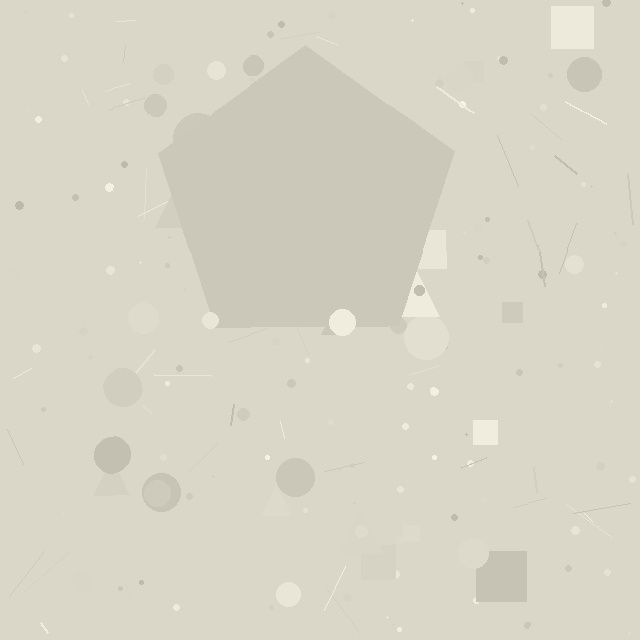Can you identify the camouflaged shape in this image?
The camouflaged shape is a pentagon.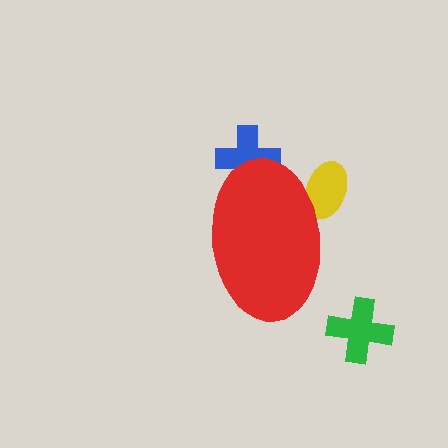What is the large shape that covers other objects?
A red ellipse.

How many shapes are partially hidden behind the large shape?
2 shapes are partially hidden.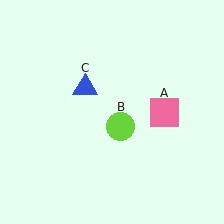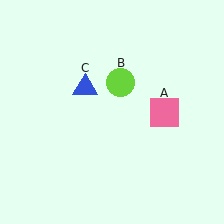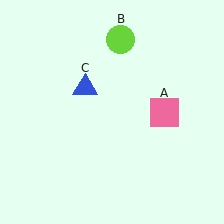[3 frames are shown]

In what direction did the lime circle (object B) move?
The lime circle (object B) moved up.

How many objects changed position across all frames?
1 object changed position: lime circle (object B).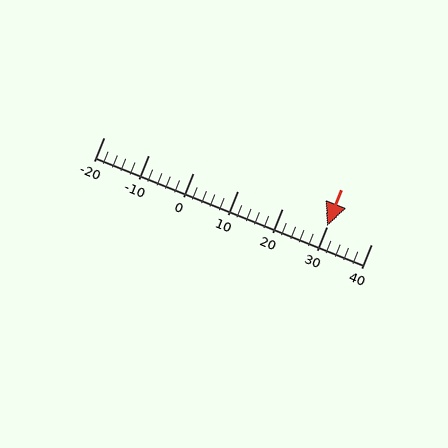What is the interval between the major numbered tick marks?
The major tick marks are spaced 10 units apart.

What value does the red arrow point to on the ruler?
The red arrow points to approximately 30.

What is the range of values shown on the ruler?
The ruler shows values from -20 to 40.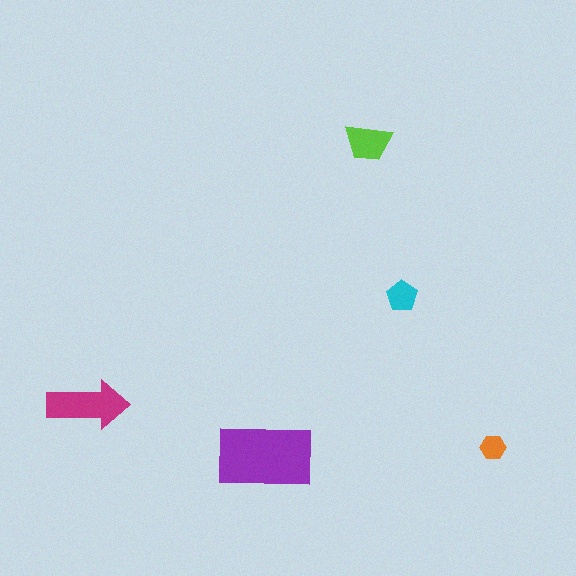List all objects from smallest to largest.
The orange hexagon, the cyan pentagon, the lime trapezoid, the magenta arrow, the purple rectangle.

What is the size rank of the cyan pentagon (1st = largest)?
4th.